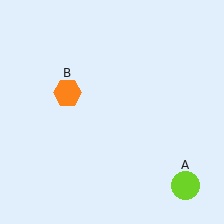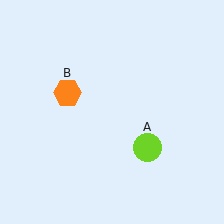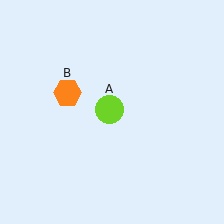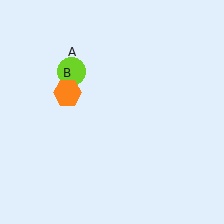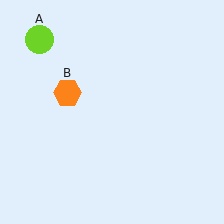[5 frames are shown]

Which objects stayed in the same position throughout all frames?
Orange hexagon (object B) remained stationary.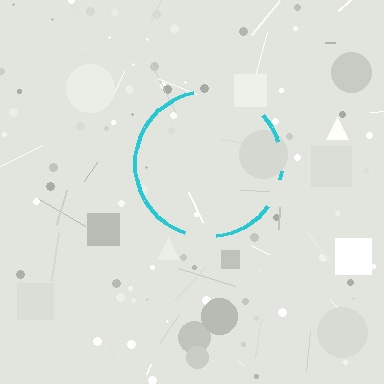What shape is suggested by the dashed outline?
The dashed outline suggests a circle.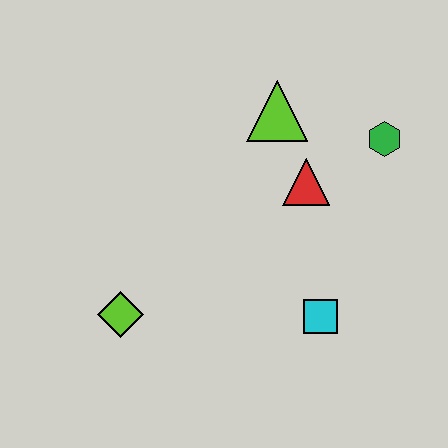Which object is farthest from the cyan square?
The lime triangle is farthest from the cyan square.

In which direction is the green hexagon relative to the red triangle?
The green hexagon is to the right of the red triangle.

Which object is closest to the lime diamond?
The cyan square is closest to the lime diamond.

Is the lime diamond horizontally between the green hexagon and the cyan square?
No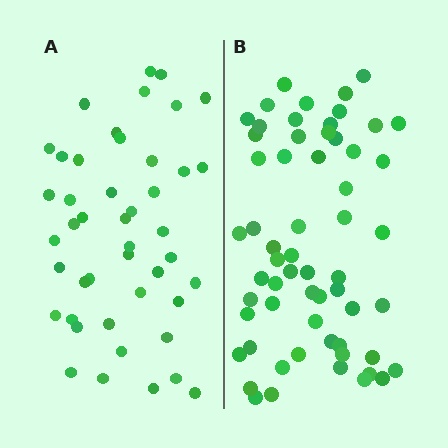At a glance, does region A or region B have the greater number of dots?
Region B (the right region) has more dots.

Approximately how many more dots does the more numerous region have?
Region B has approximately 15 more dots than region A.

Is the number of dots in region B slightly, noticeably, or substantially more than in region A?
Region B has noticeably more, but not dramatically so. The ratio is roughly 1.3 to 1.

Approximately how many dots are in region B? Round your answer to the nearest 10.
About 60 dots.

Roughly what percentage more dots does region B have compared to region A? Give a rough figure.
About 35% more.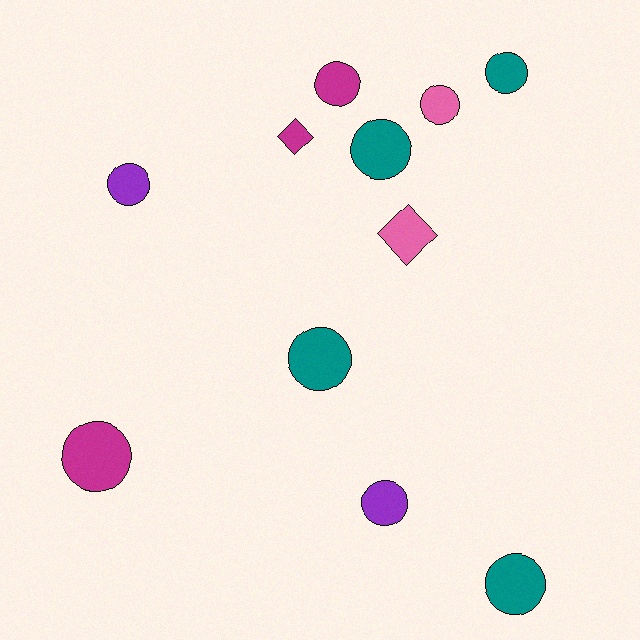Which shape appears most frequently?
Circle, with 9 objects.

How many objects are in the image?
There are 11 objects.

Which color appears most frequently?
Teal, with 4 objects.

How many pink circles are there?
There is 1 pink circle.